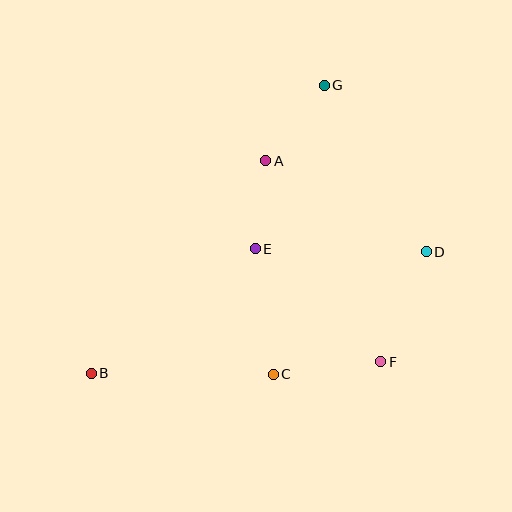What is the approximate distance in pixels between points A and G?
The distance between A and G is approximately 96 pixels.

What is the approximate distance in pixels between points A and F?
The distance between A and F is approximately 231 pixels.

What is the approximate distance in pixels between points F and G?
The distance between F and G is approximately 282 pixels.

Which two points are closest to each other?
Points A and E are closest to each other.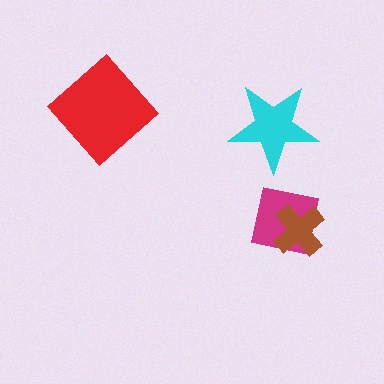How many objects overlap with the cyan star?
0 objects overlap with the cyan star.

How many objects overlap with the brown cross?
1 object overlaps with the brown cross.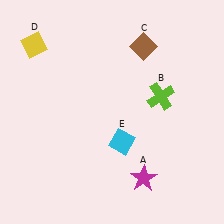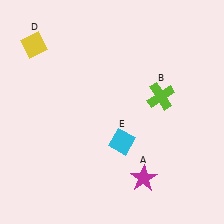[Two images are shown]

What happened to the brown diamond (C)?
The brown diamond (C) was removed in Image 2. It was in the top-right area of Image 1.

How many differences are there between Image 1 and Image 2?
There is 1 difference between the two images.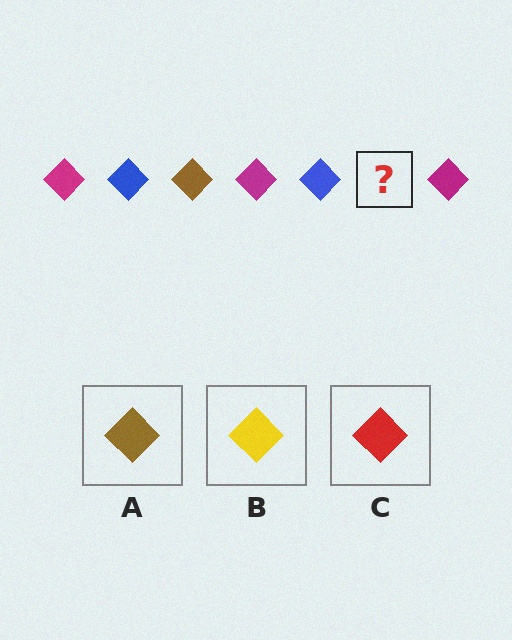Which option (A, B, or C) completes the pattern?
A.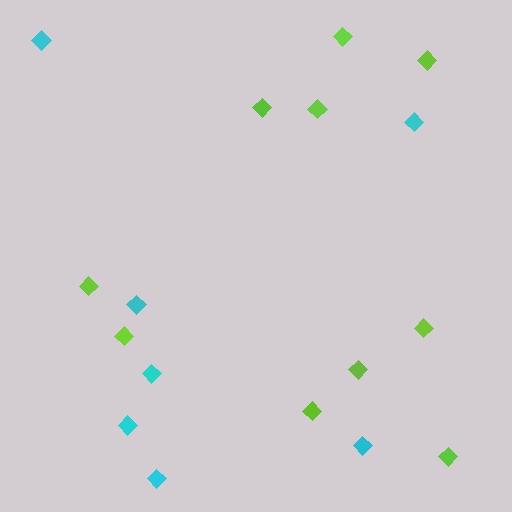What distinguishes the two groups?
There are 2 groups: one group of cyan diamonds (7) and one group of lime diamonds (10).